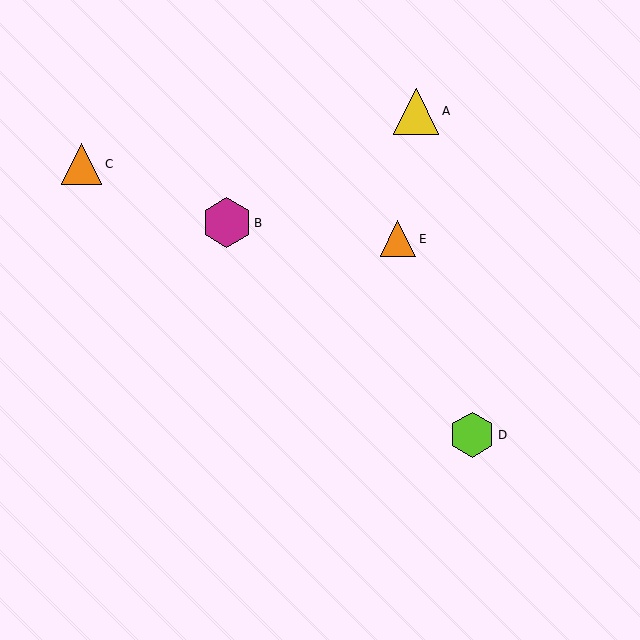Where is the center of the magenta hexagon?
The center of the magenta hexagon is at (227, 223).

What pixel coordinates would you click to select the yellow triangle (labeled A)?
Click at (416, 111) to select the yellow triangle A.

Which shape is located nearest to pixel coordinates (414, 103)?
The yellow triangle (labeled A) at (416, 111) is nearest to that location.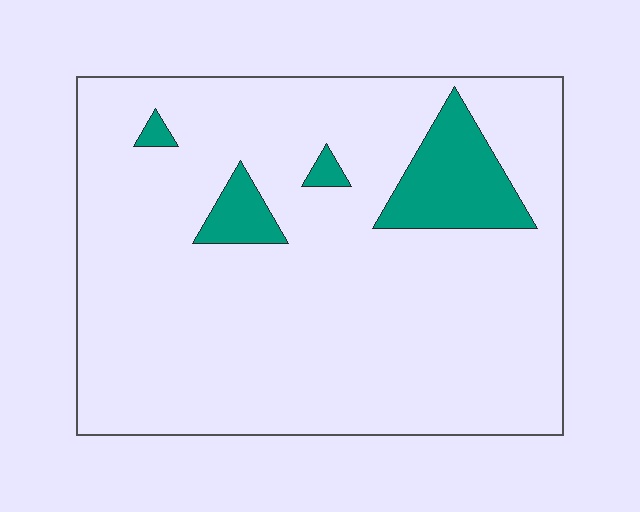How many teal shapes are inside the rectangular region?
4.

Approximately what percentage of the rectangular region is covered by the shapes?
Approximately 10%.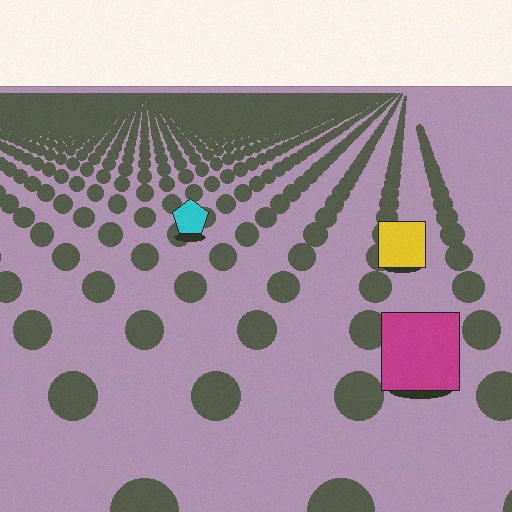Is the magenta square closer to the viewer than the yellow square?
Yes. The magenta square is closer — you can tell from the texture gradient: the ground texture is coarser near it.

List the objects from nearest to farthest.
From nearest to farthest: the magenta square, the yellow square, the cyan pentagon.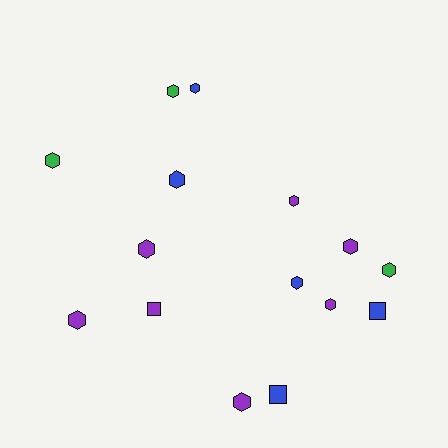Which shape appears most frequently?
Hexagon, with 12 objects.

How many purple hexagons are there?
There are 6 purple hexagons.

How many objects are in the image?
There are 15 objects.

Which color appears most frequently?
Purple, with 7 objects.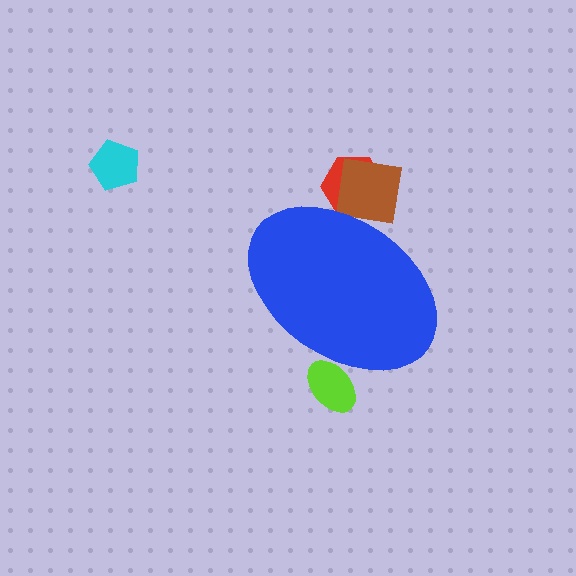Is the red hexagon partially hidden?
Yes, the red hexagon is partially hidden behind the blue ellipse.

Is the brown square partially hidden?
Yes, the brown square is partially hidden behind the blue ellipse.